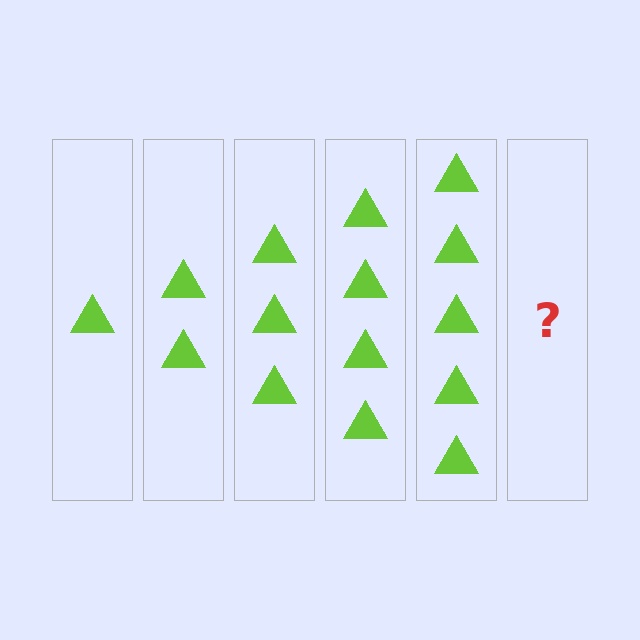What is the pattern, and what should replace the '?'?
The pattern is that each step adds one more triangle. The '?' should be 6 triangles.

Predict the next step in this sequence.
The next step is 6 triangles.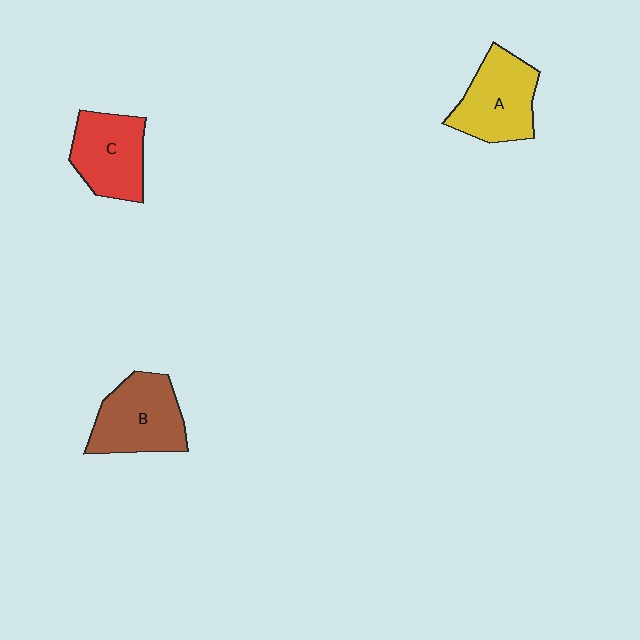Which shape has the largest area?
Shape B (brown).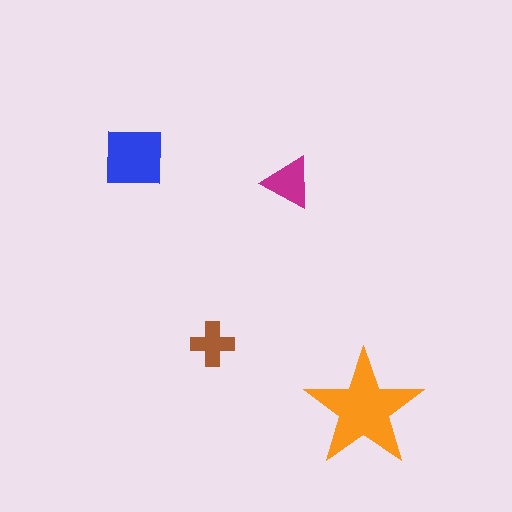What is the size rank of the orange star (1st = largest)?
1st.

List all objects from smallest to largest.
The brown cross, the magenta triangle, the blue square, the orange star.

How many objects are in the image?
There are 4 objects in the image.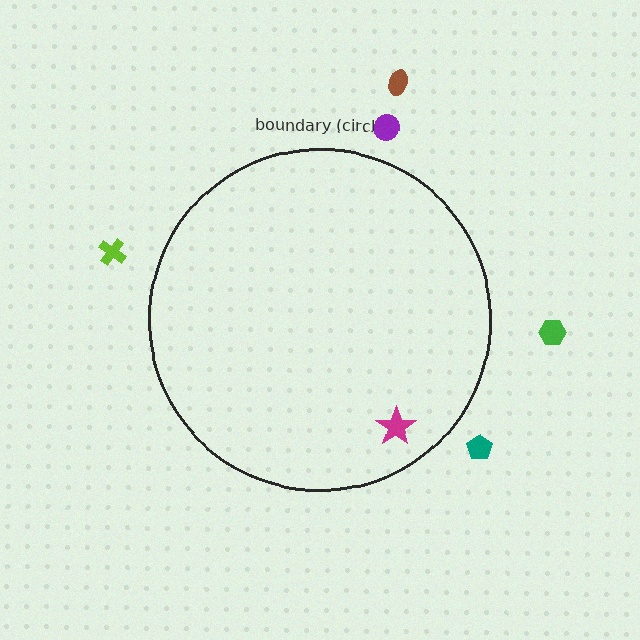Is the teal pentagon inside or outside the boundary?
Outside.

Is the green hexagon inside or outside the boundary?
Outside.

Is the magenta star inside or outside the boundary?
Inside.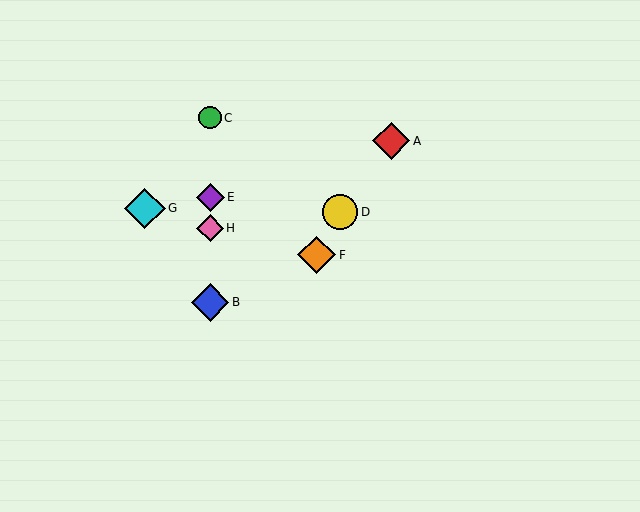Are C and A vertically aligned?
No, C is at x≈210 and A is at x≈391.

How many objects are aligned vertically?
4 objects (B, C, E, H) are aligned vertically.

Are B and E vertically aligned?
Yes, both are at x≈210.